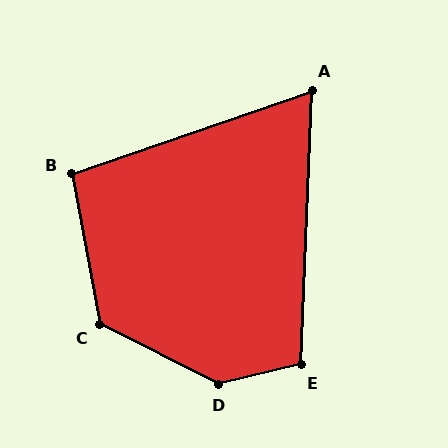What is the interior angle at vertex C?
Approximately 127 degrees (obtuse).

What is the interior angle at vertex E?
Approximately 106 degrees (obtuse).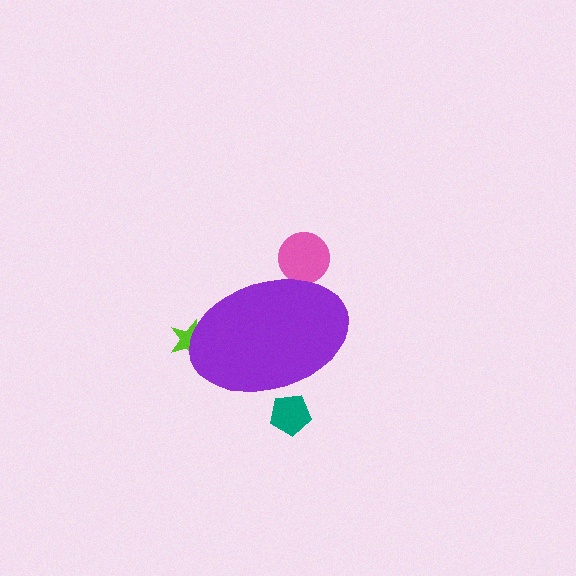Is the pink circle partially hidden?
Yes, the pink circle is partially hidden behind the purple ellipse.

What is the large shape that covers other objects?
A purple ellipse.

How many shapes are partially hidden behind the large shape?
3 shapes are partially hidden.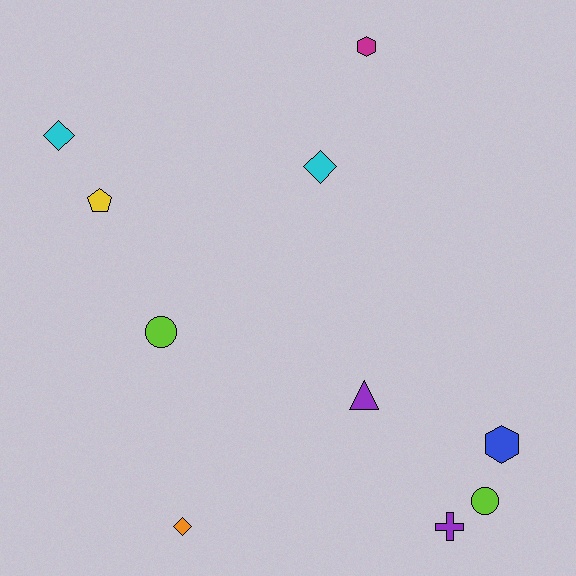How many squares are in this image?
There are no squares.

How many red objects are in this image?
There are no red objects.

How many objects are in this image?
There are 10 objects.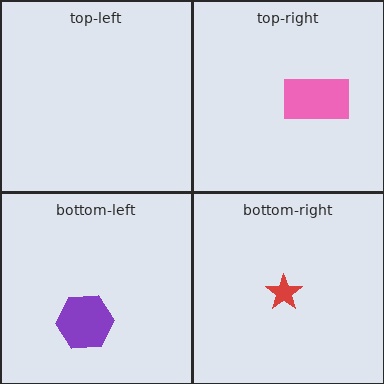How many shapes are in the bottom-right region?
1.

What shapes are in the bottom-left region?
The purple hexagon.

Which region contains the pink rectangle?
The top-right region.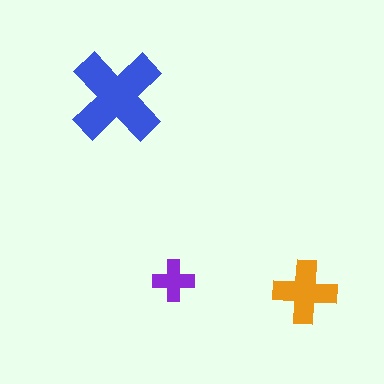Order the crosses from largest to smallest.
the blue one, the orange one, the purple one.